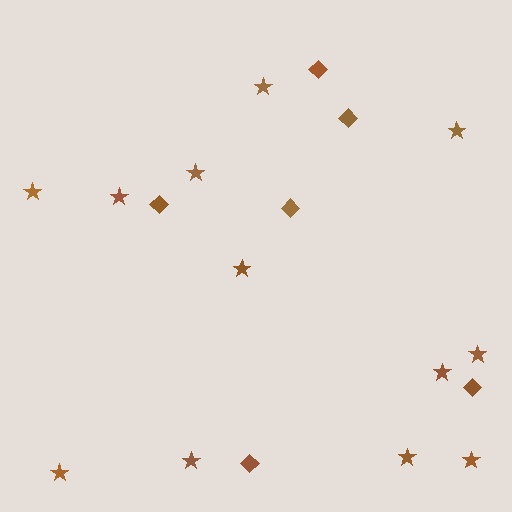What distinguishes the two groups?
There are 2 groups: one group of diamonds (6) and one group of stars (12).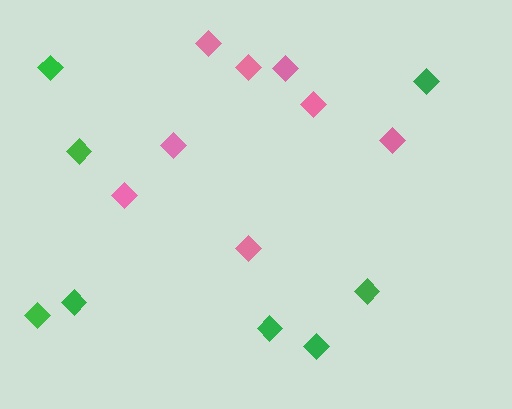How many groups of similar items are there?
There are 2 groups: one group of green diamonds (8) and one group of pink diamonds (8).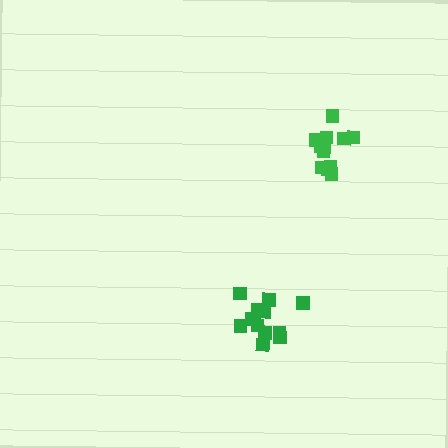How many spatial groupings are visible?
There are 2 spatial groupings.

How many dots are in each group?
Group 1: 12 dots, Group 2: 13 dots (25 total).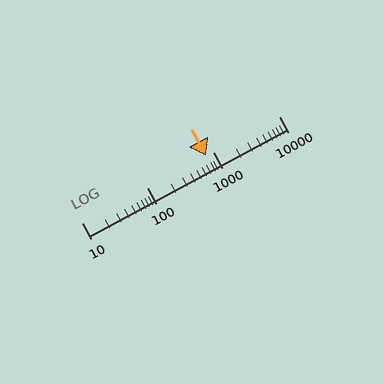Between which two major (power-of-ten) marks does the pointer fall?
The pointer is between 100 and 1000.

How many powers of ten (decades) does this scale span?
The scale spans 3 decades, from 10 to 10000.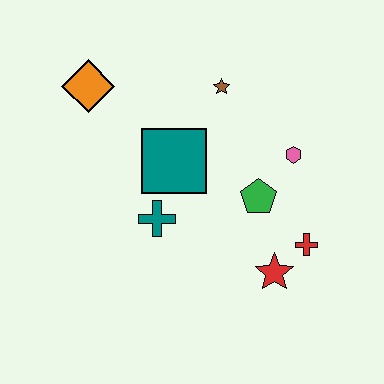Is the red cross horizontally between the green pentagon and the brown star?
No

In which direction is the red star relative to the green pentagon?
The red star is below the green pentagon.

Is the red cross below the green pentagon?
Yes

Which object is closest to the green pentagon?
The pink hexagon is closest to the green pentagon.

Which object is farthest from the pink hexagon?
The orange diamond is farthest from the pink hexagon.